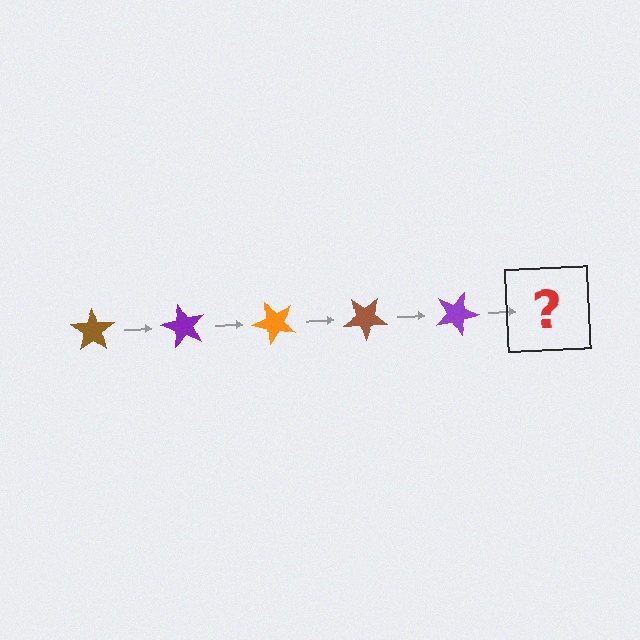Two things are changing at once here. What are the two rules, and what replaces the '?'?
The two rules are that it rotates 60 degrees each step and the color cycles through brown, purple, and orange. The '?' should be an orange star, rotated 300 degrees from the start.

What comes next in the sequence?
The next element should be an orange star, rotated 300 degrees from the start.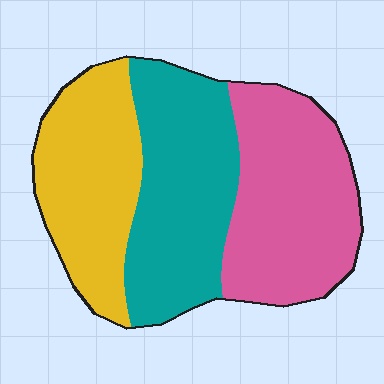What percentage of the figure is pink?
Pink takes up about three eighths (3/8) of the figure.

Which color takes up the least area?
Yellow, at roughly 30%.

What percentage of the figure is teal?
Teal covers roughly 35% of the figure.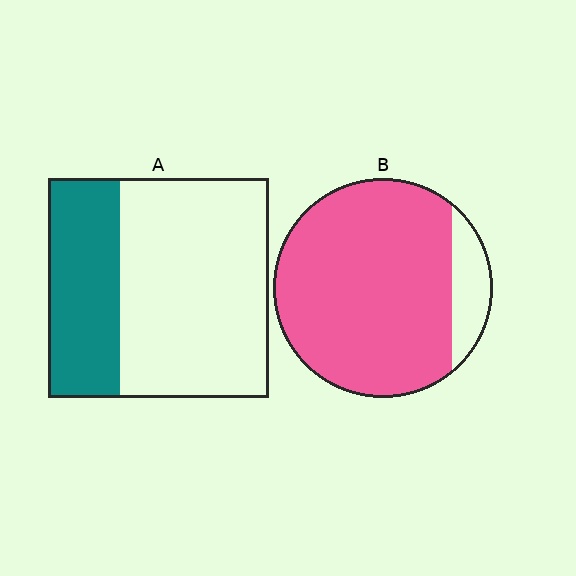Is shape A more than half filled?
No.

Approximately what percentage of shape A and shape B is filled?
A is approximately 35% and B is approximately 85%.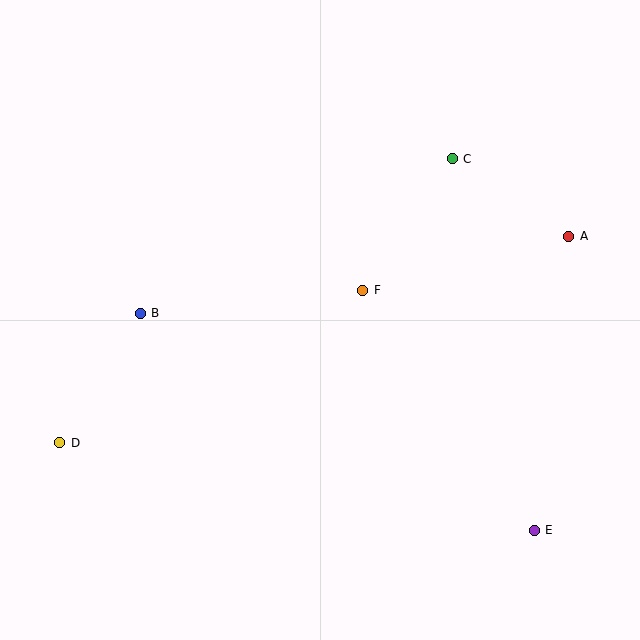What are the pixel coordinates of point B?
Point B is at (140, 313).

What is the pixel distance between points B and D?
The distance between B and D is 153 pixels.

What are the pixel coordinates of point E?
Point E is at (534, 530).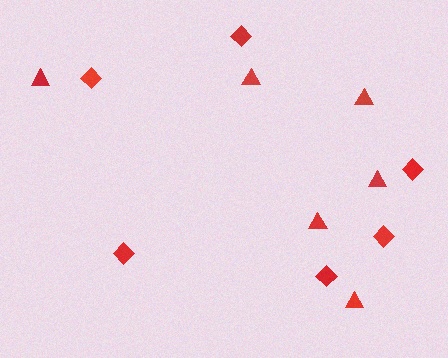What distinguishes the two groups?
There are 2 groups: one group of diamonds (6) and one group of triangles (6).